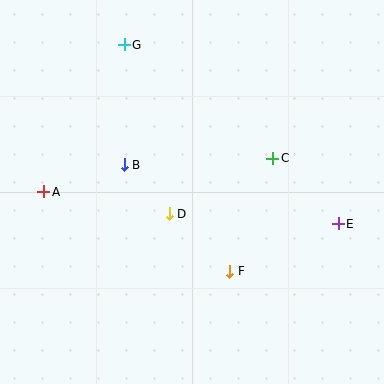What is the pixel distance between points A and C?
The distance between A and C is 232 pixels.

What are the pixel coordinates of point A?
Point A is at (44, 192).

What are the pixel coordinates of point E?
Point E is at (338, 224).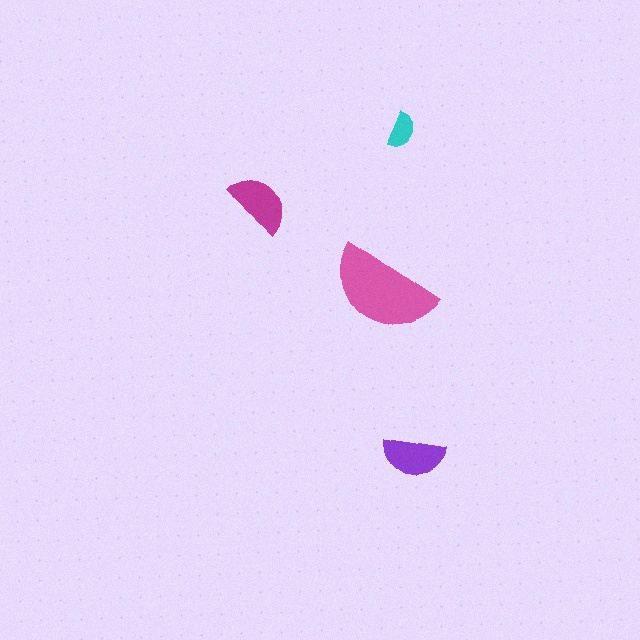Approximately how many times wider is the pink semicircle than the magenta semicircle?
About 1.5 times wider.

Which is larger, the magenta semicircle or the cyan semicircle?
The magenta one.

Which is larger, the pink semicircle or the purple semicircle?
The pink one.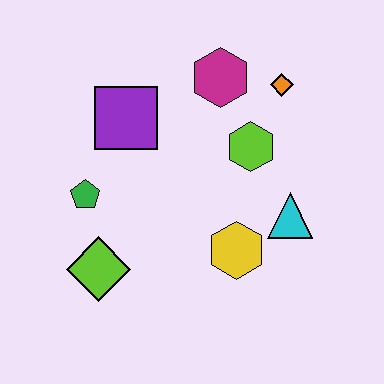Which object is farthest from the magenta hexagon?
The lime diamond is farthest from the magenta hexagon.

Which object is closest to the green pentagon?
The lime diamond is closest to the green pentagon.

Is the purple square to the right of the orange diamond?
No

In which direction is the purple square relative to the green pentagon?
The purple square is above the green pentagon.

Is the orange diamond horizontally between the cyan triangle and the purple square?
Yes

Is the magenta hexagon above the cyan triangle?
Yes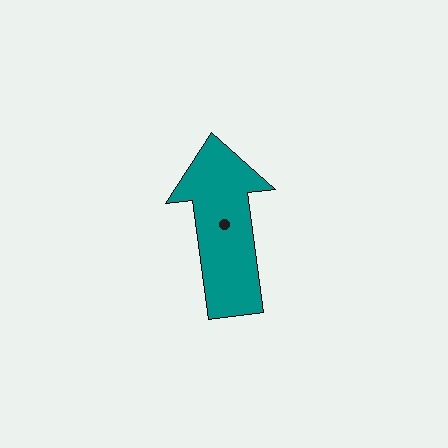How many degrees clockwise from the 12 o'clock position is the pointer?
Approximately 352 degrees.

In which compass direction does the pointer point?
North.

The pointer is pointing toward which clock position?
Roughly 12 o'clock.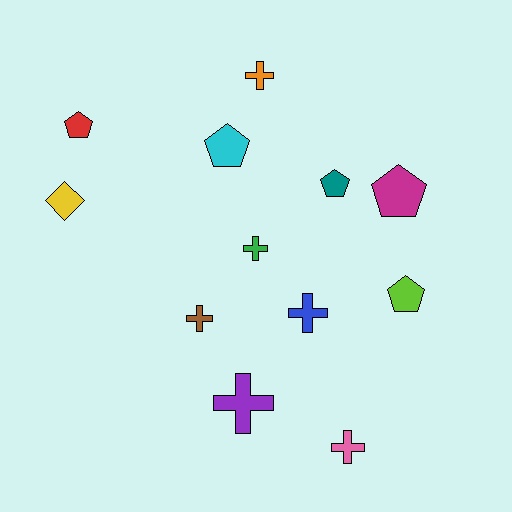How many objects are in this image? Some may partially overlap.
There are 12 objects.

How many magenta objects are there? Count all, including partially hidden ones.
There is 1 magenta object.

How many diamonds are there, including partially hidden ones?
There is 1 diamond.